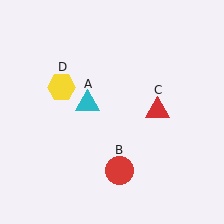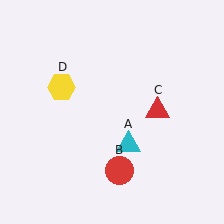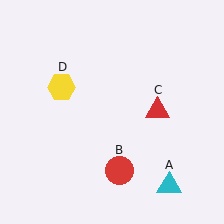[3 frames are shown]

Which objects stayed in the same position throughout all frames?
Red circle (object B) and red triangle (object C) and yellow hexagon (object D) remained stationary.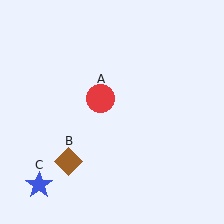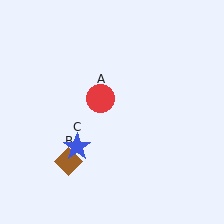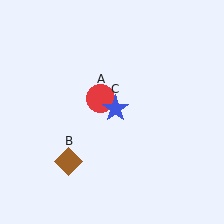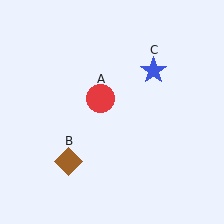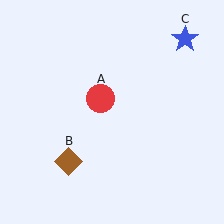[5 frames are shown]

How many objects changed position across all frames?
1 object changed position: blue star (object C).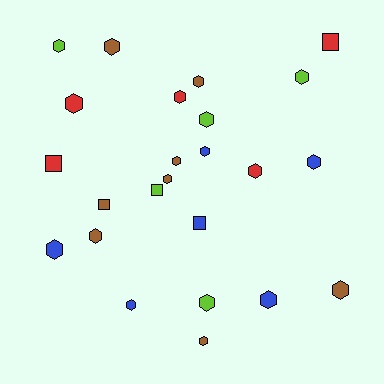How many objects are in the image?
There are 24 objects.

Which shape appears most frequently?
Hexagon, with 19 objects.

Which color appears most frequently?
Brown, with 8 objects.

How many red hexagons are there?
There are 3 red hexagons.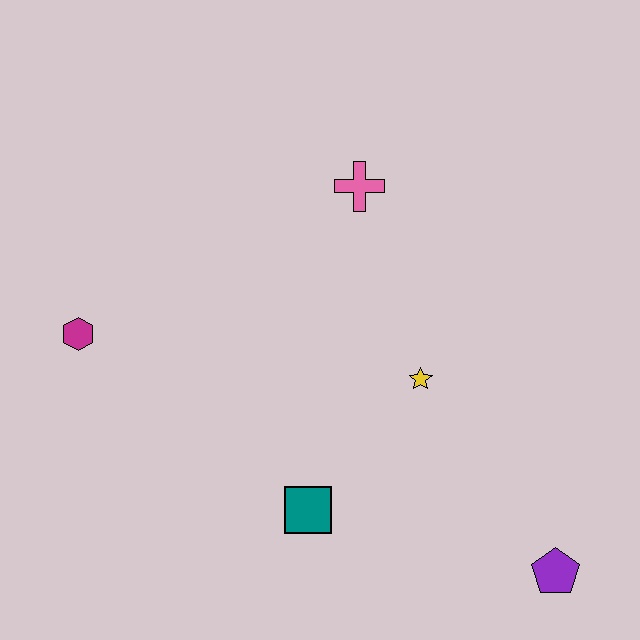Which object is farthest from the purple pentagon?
The magenta hexagon is farthest from the purple pentagon.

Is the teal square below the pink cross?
Yes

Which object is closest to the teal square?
The yellow star is closest to the teal square.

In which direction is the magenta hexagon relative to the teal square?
The magenta hexagon is to the left of the teal square.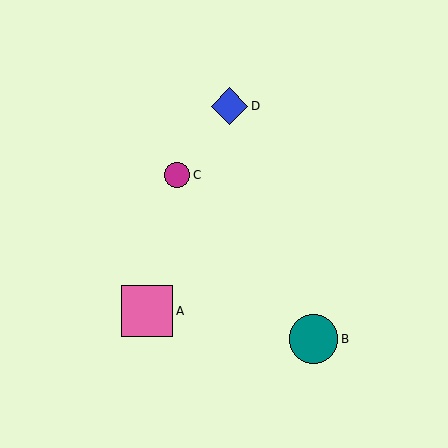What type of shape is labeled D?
Shape D is a blue diamond.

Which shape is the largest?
The pink square (labeled A) is the largest.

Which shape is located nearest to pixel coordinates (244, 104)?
The blue diamond (labeled D) at (230, 106) is nearest to that location.